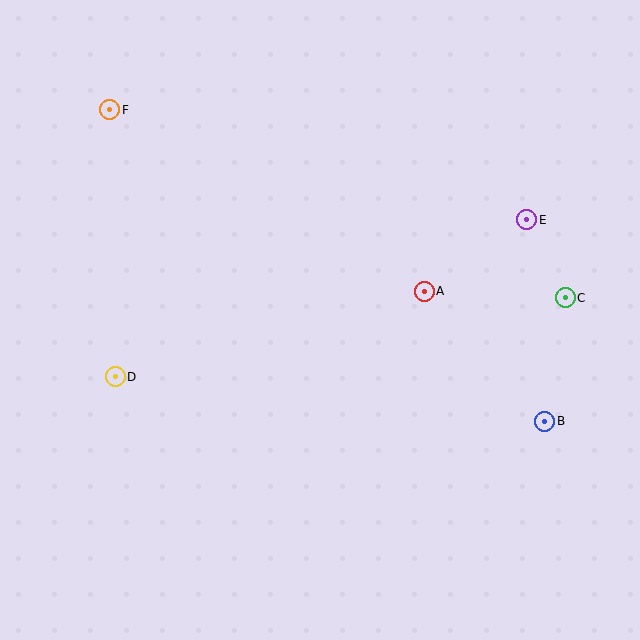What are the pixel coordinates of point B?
Point B is at (545, 421).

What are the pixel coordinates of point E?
Point E is at (527, 220).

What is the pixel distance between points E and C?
The distance between E and C is 87 pixels.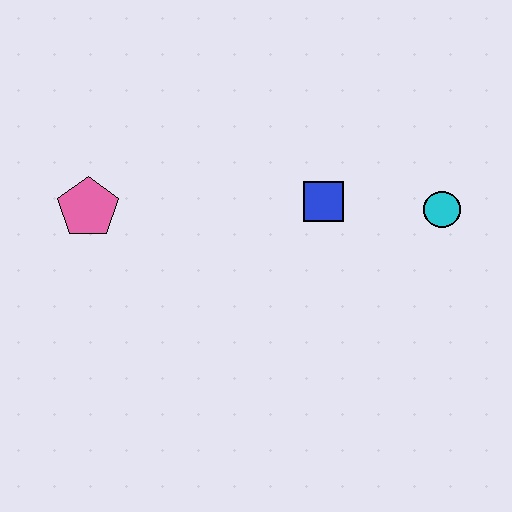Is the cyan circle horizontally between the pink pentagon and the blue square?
No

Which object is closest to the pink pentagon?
The blue square is closest to the pink pentagon.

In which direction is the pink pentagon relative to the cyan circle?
The pink pentagon is to the left of the cyan circle.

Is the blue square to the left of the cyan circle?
Yes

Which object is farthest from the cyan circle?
The pink pentagon is farthest from the cyan circle.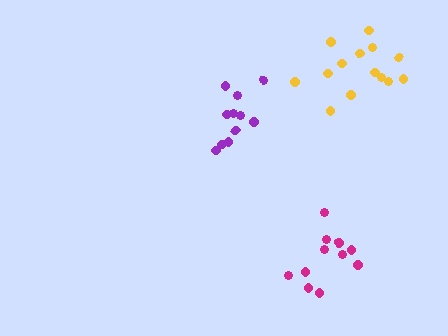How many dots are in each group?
Group 1: 14 dots, Group 2: 11 dots, Group 3: 11 dots (36 total).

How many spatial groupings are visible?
There are 3 spatial groupings.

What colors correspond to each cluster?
The clusters are colored: yellow, magenta, purple.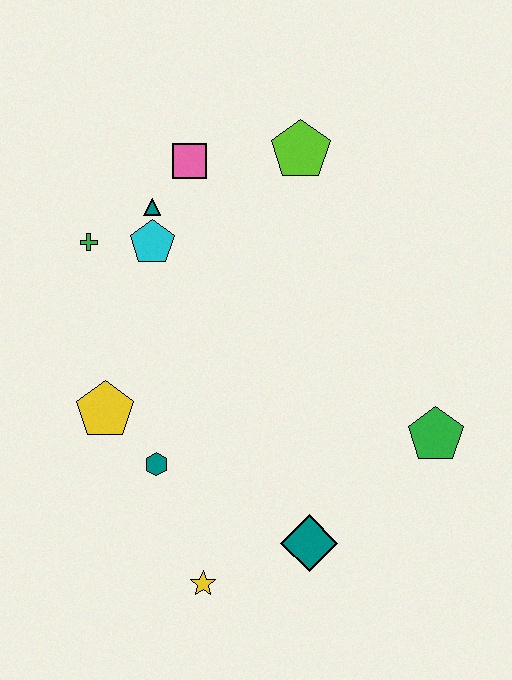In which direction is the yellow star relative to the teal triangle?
The yellow star is below the teal triangle.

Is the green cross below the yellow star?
No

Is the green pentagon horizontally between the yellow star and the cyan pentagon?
No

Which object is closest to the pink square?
The teal triangle is closest to the pink square.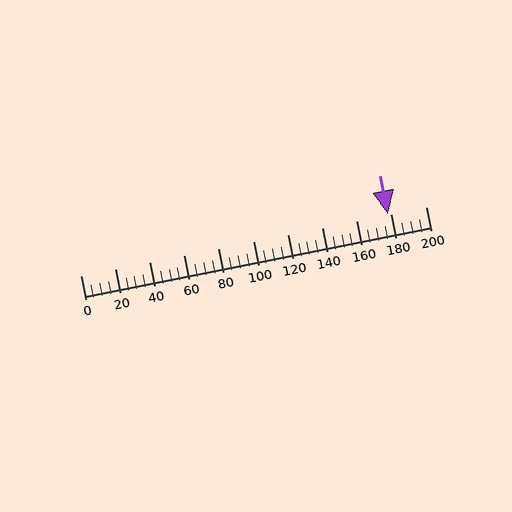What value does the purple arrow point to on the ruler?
The purple arrow points to approximately 178.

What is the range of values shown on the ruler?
The ruler shows values from 0 to 200.